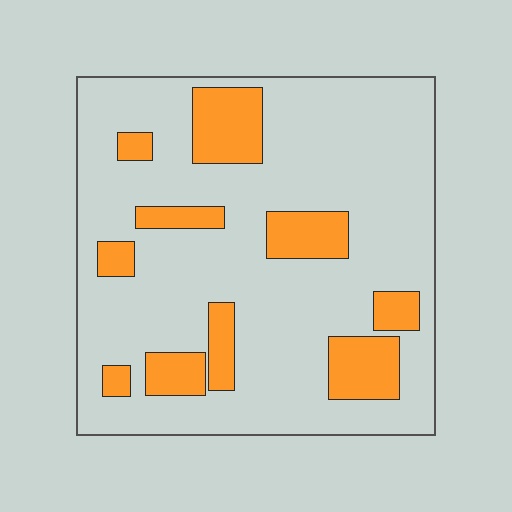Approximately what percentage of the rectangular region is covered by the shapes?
Approximately 20%.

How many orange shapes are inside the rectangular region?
10.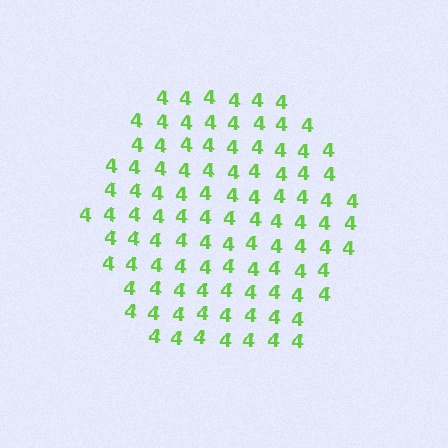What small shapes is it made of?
It is made of small digit 4's.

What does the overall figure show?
The overall figure shows a hexagon.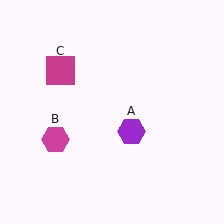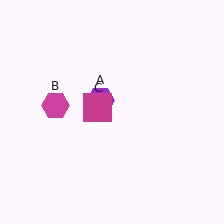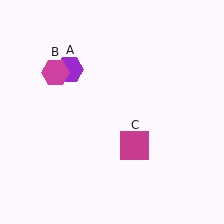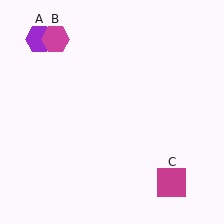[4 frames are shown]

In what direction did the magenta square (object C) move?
The magenta square (object C) moved down and to the right.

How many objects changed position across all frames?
3 objects changed position: purple hexagon (object A), magenta hexagon (object B), magenta square (object C).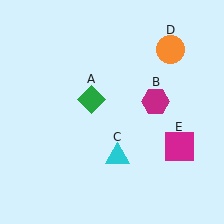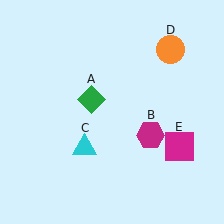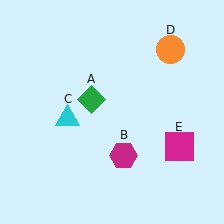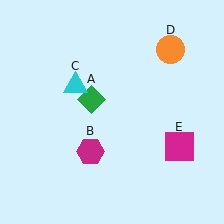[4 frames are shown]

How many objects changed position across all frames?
2 objects changed position: magenta hexagon (object B), cyan triangle (object C).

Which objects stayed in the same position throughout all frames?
Green diamond (object A) and orange circle (object D) and magenta square (object E) remained stationary.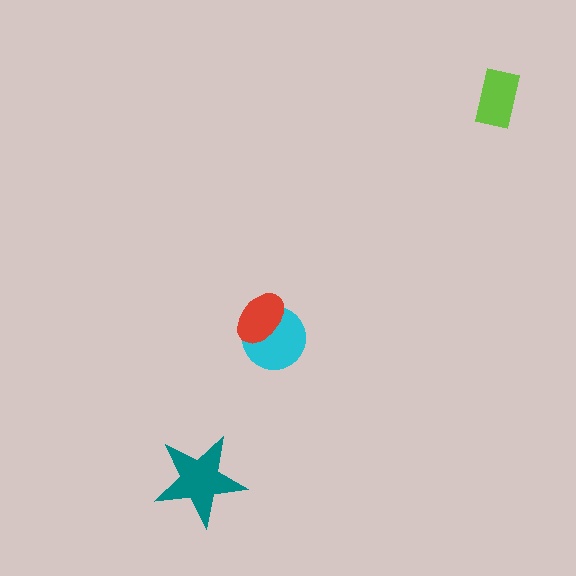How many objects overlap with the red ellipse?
1 object overlaps with the red ellipse.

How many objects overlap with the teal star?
0 objects overlap with the teal star.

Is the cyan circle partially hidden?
Yes, it is partially covered by another shape.